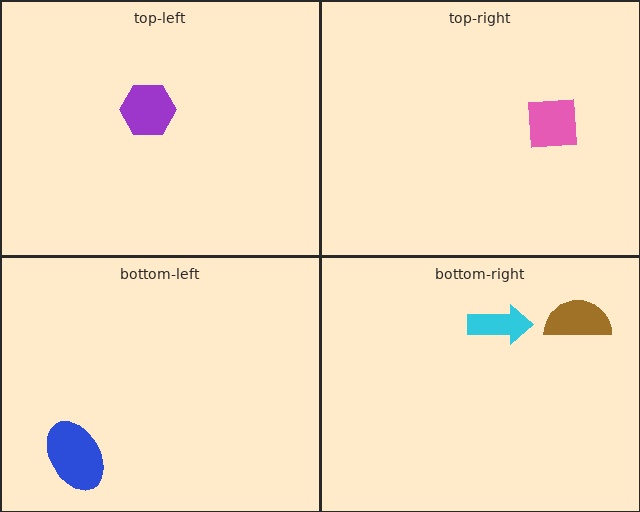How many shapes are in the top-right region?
1.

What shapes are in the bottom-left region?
The blue ellipse.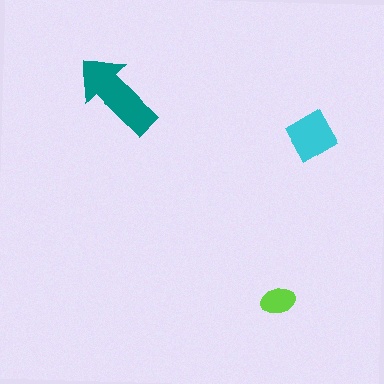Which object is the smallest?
The lime ellipse.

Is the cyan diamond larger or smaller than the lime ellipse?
Larger.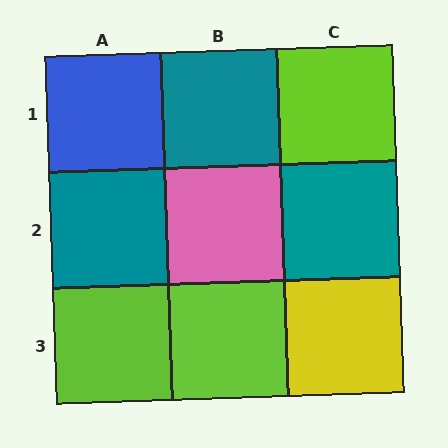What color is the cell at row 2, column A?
Teal.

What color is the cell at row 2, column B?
Pink.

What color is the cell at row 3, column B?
Lime.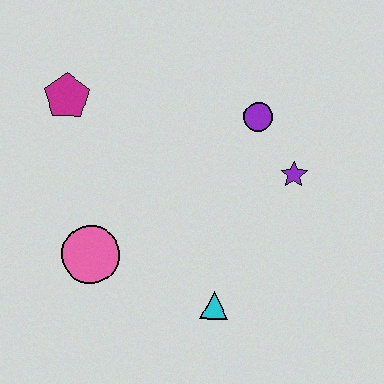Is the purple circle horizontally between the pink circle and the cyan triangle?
No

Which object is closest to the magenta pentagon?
The pink circle is closest to the magenta pentagon.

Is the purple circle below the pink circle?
No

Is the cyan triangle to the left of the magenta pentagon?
No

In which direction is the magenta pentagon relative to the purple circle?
The magenta pentagon is to the left of the purple circle.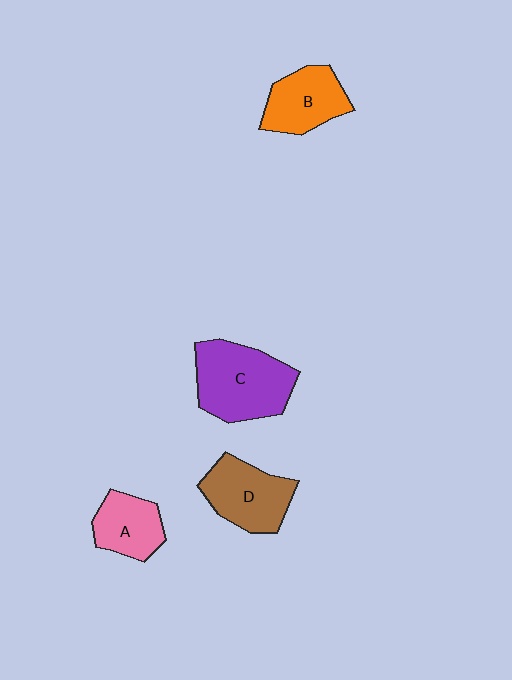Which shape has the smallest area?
Shape A (pink).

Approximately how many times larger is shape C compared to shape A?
Approximately 1.7 times.